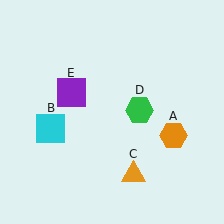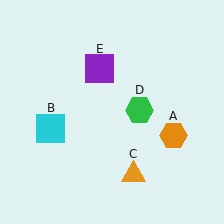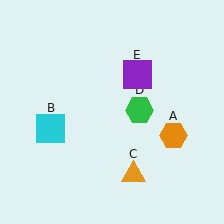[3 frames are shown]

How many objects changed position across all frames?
1 object changed position: purple square (object E).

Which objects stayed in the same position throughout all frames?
Orange hexagon (object A) and cyan square (object B) and orange triangle (object C) and green hexagon (object D) remained stationary.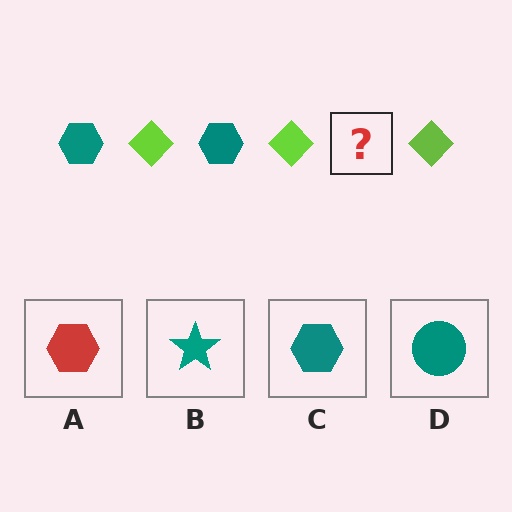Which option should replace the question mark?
Option C.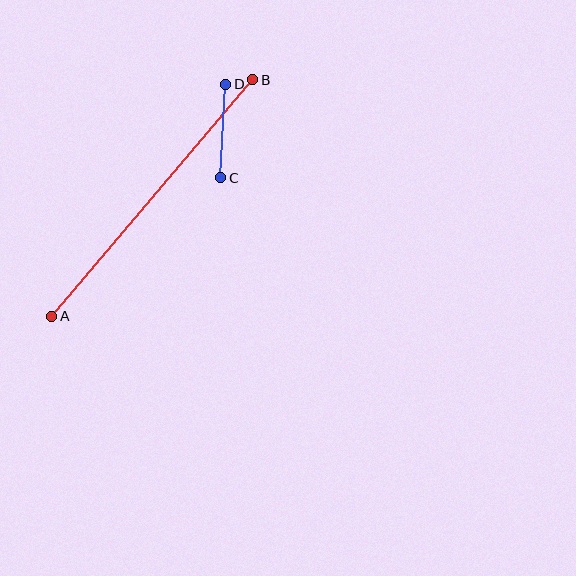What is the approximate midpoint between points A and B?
The midpoint is at approximately (152, 198) pixels.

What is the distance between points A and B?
The distance is approximately 310 pixels.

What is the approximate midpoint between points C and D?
The midpoint is at approximately (223, 131) pixels.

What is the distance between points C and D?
The distance is approximately 94 pixels.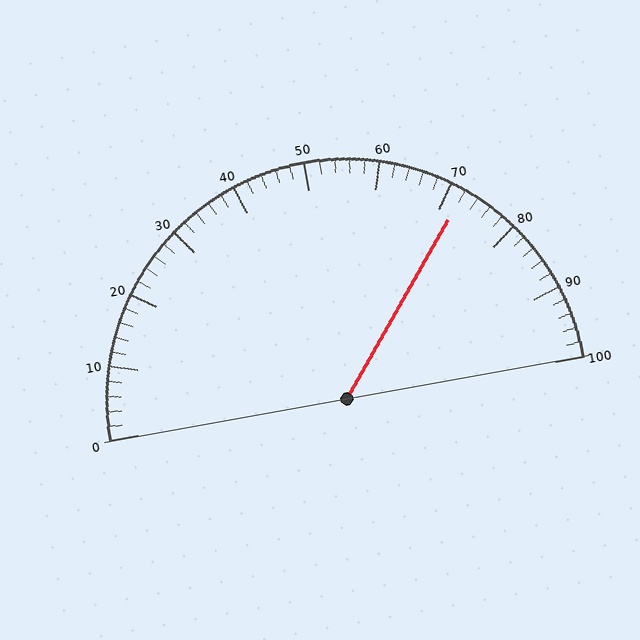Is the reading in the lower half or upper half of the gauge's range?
The reading is in the upper half of the range (0 to 100).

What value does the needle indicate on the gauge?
The needle indicates approximately 72.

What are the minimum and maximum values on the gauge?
The gauge ranges from 0 to 100.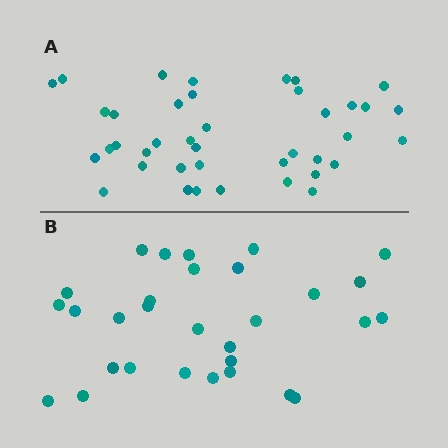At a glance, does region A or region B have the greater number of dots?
Region A (the top region) has more dots.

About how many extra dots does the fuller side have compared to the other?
Region A has roughly 10 or so more dots than region B.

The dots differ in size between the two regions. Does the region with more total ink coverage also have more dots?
No. Region B has more total ink coverage because its dots are larger, but region A actually contains more individual dots. Total area can be misleading — the number of items is what matters here.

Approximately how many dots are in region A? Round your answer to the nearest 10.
About 40 dots.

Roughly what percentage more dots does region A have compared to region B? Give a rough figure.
About 35% more.